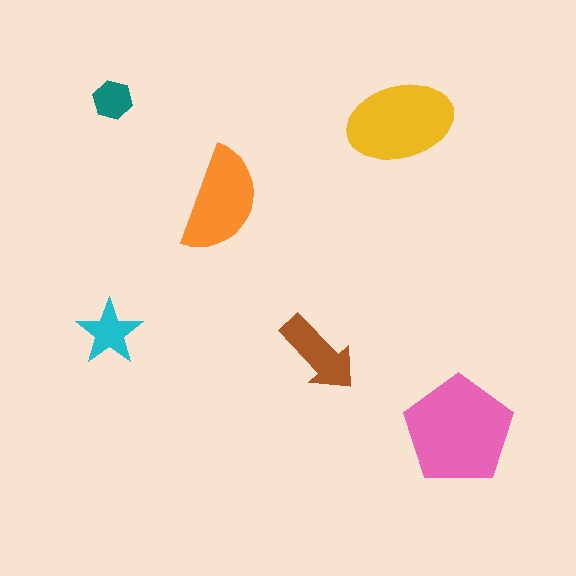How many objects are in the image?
There are 6 objects in the image.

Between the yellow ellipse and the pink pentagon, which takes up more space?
The pink pentagon.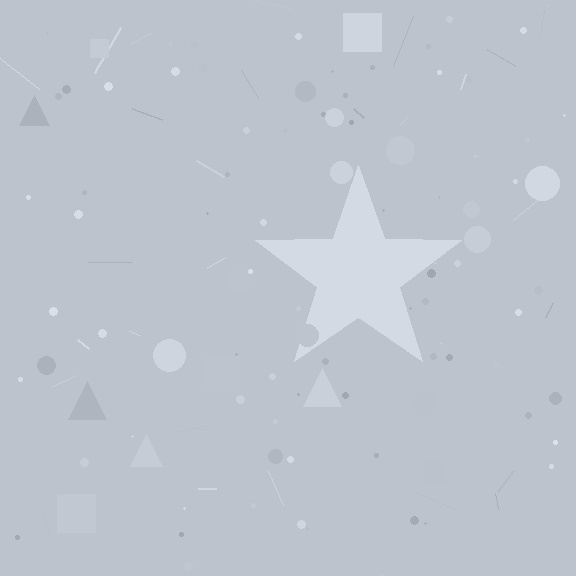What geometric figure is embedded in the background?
A star is embedded in the background.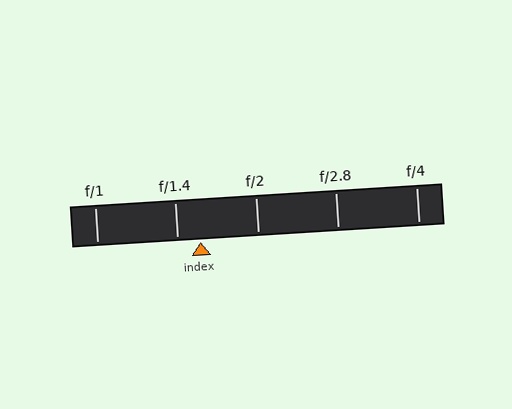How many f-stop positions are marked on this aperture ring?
There are 5 f-stop positions marked.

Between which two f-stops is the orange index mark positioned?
The index mark is between f/1.4 and f/2.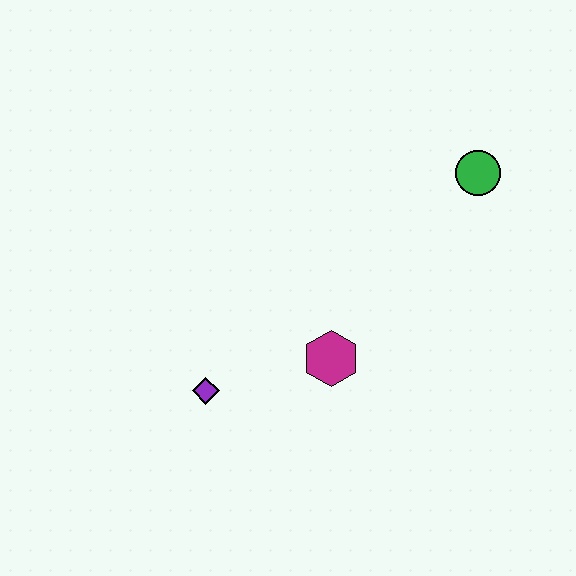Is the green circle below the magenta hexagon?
No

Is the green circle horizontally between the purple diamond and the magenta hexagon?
No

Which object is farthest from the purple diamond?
The green circle is farthest from the purple diamond.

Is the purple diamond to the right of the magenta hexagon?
No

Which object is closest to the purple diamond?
The magenta hexagon is closest to the purple diamond.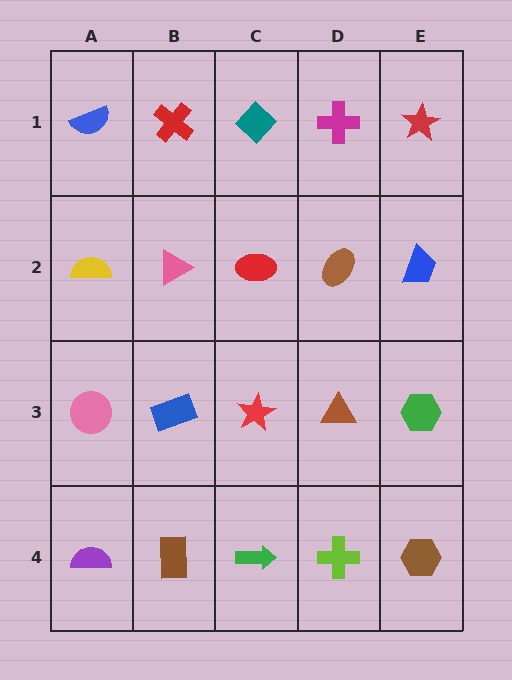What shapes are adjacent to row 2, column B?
A red cross (row 1, column B), a blue rectangle (row 3, column B), a yellow semicircle (row 2, column A), a red ellipse (row 2, column C).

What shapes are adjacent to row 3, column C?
A red ellipse (row 2, column C), a green arrow (row 4, column C), a blue rectangle (row 3, column B), a brown triangle (row 3, column D).